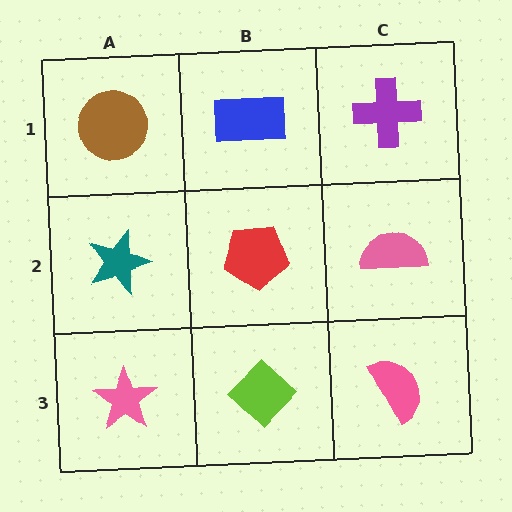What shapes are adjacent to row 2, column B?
A blue rectangle (row 1, column B), a lime diamond (row 3, column B), a teal star (row 2, column A), a pink semicircle (row 2, column C).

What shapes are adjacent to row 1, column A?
A teal star (row 2, column A), a blue rectangle (row 1, column B).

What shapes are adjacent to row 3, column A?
A teal star (row 2, column A), a lime diamond (row 3, column B).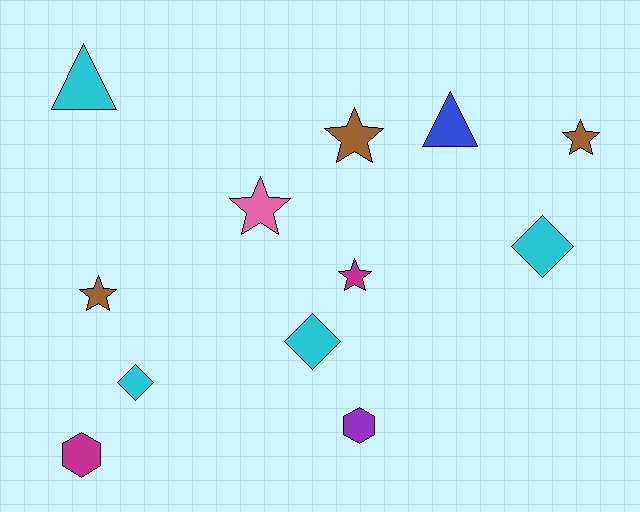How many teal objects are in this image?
There are no teal objects.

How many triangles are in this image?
There are 2 triangles.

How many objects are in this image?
There are 12 objects.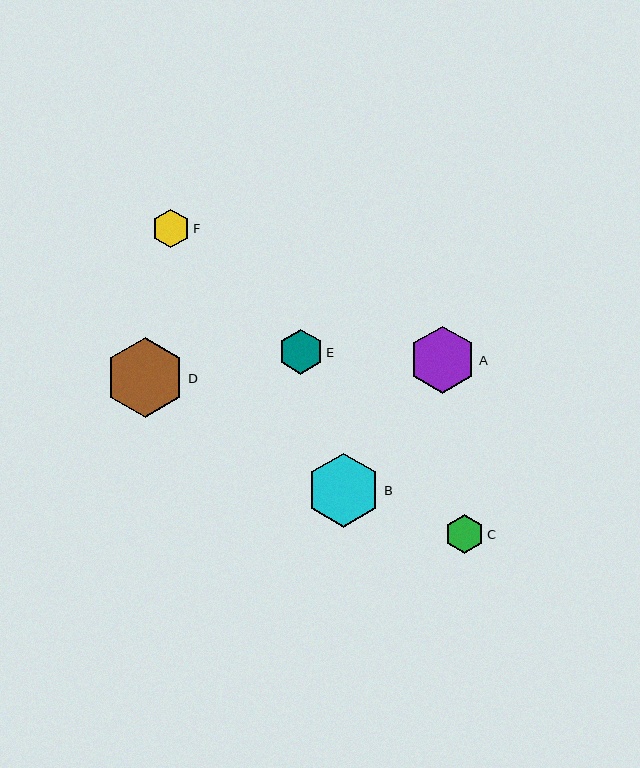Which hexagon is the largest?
Hexagon D is the largest with a size of approximately 80 pixels.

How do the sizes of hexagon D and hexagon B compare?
Hexagon D and hexagon B are approximately the same size.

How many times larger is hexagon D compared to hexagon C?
Hexagon D is approximately 2.0 times the size of hexagon C.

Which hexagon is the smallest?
Hexagon F is the smallest with a size of approximately 38 pixels.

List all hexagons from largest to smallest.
From largest to smallest: D, B, A, E, C, F.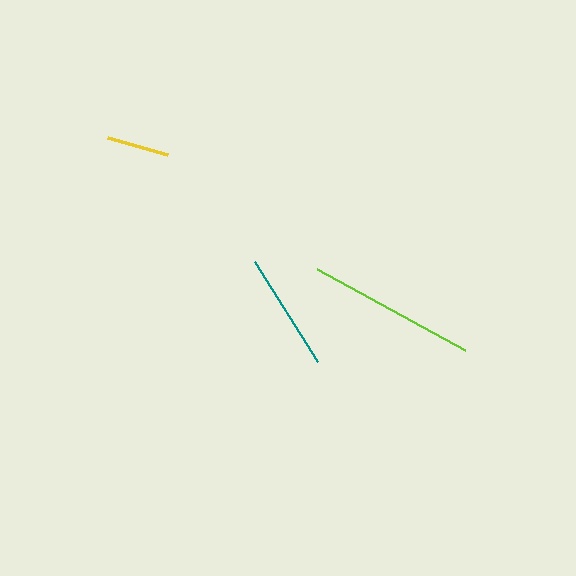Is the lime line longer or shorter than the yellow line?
The lime line is longer than the yellow line.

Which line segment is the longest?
The lime line is the longest at approximately 168 pixels.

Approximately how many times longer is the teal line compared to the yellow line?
The teal line is approximately 1.9 times the length of the yellow line.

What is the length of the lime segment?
The lime segment is approximately 168 pixels long.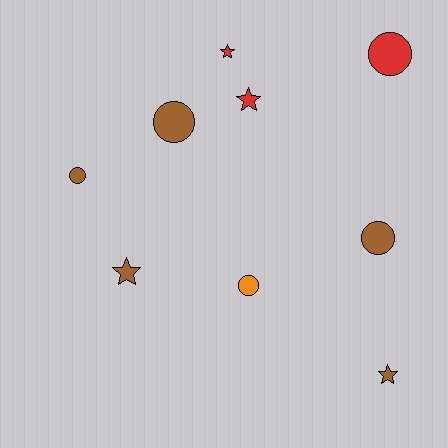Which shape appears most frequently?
Circle, with 5 objects.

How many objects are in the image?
There are 9 objects.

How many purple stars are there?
There are no purple stars.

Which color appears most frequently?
Brown, with 5 objects.